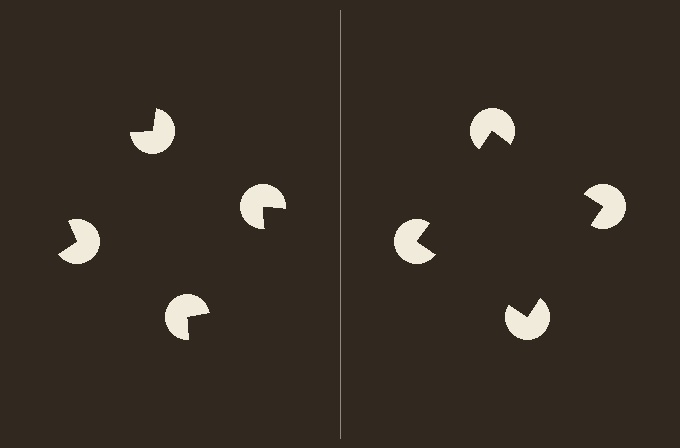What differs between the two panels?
The pac-man discs are positioned identically on both sides; only the wedge orientations differ. On the right they align to a square; on the left they are misaligned.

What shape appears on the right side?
An illusory square.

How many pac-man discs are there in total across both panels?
8 — 4 on each side.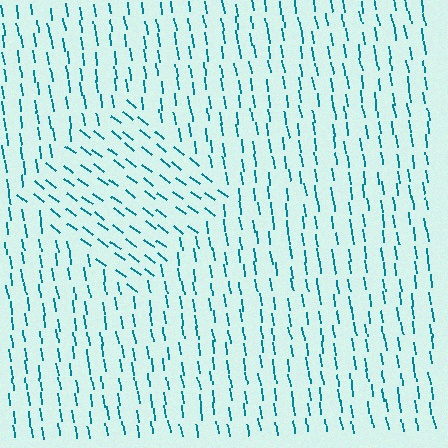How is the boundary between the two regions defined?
The boundary is defined purely by a change in line orientation (approximately 45 degrees difference). All lines are the same color and thickness.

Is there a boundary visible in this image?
Yes, there is a texture boundary formed by a change in line orientation.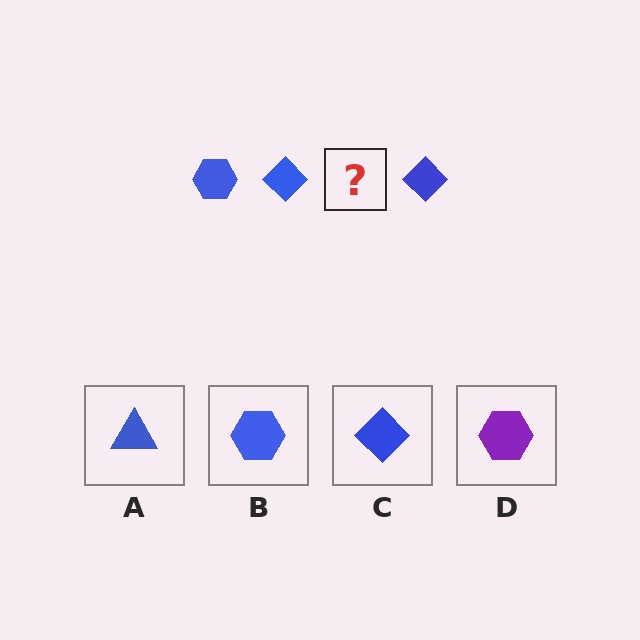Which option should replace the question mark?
Option B.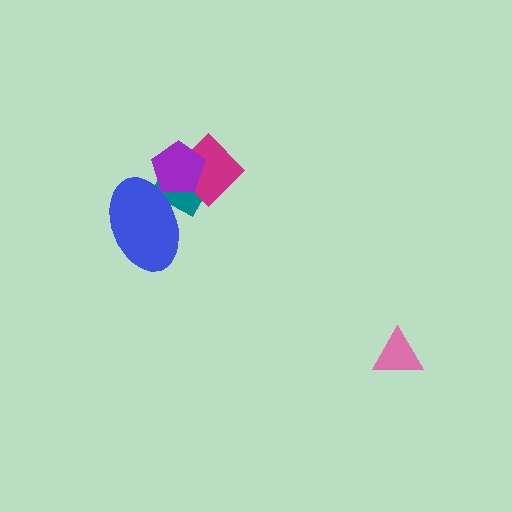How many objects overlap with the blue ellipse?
2 objects overlap with the blue ellipse.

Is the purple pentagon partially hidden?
Yes, it is partially covered by another shape.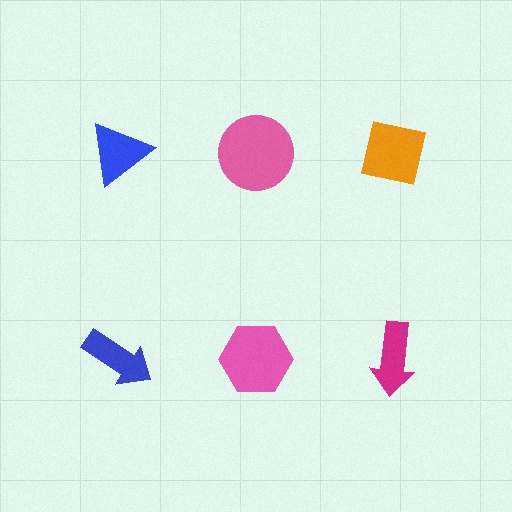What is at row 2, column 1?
A blue arrow.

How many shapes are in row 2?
3 shapes.